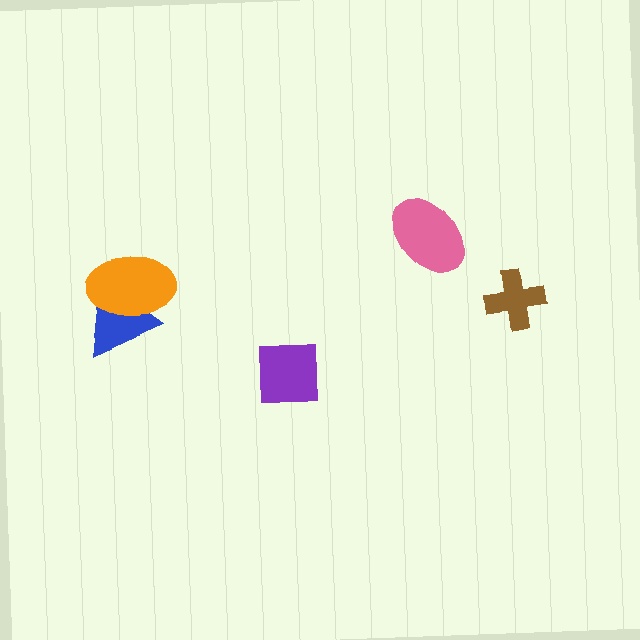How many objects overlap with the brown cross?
0 objects overlap with the brown cross.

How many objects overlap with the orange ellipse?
1 object overlaps with the orange ellipse.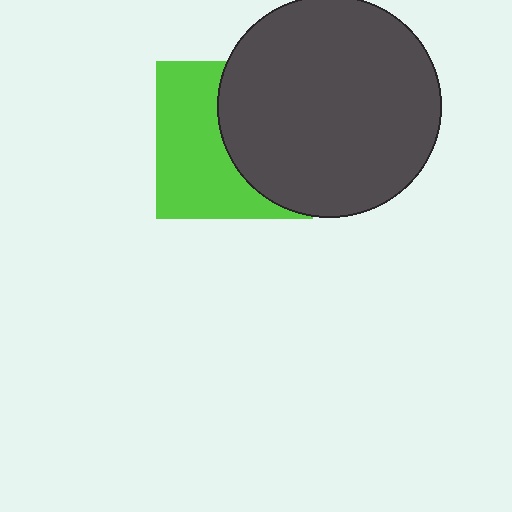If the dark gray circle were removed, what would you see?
You would see the complete lime square.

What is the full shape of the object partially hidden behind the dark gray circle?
The partially hidden object is a lime square.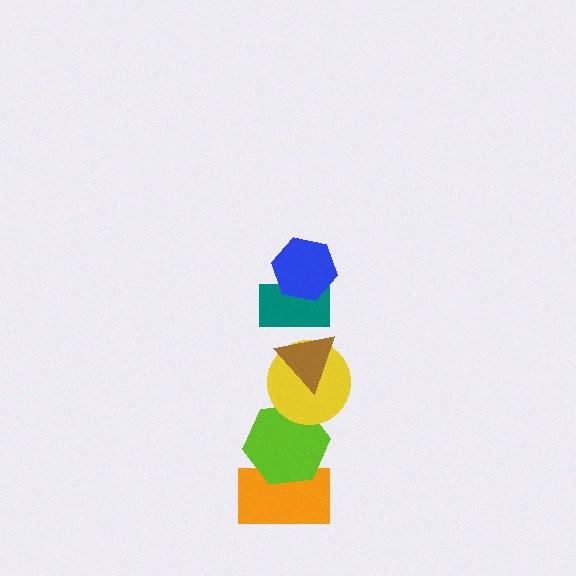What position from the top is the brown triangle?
The brown triangle is 3rd from the top.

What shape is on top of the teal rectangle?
The blue hexagon is on top of the teal rectangle.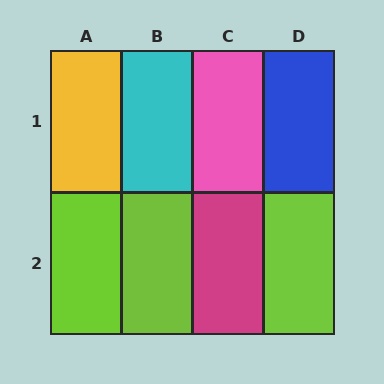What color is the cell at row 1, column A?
Yellow.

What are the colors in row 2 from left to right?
Lime, lime, magenta, lime.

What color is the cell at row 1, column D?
Blue.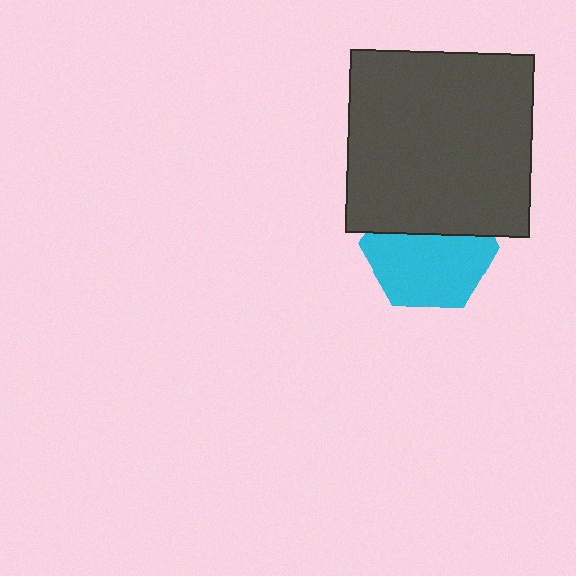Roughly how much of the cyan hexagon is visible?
About half of it is visible (roughly 60%).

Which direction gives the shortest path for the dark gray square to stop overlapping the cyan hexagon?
Moving up gives the shortest separation.